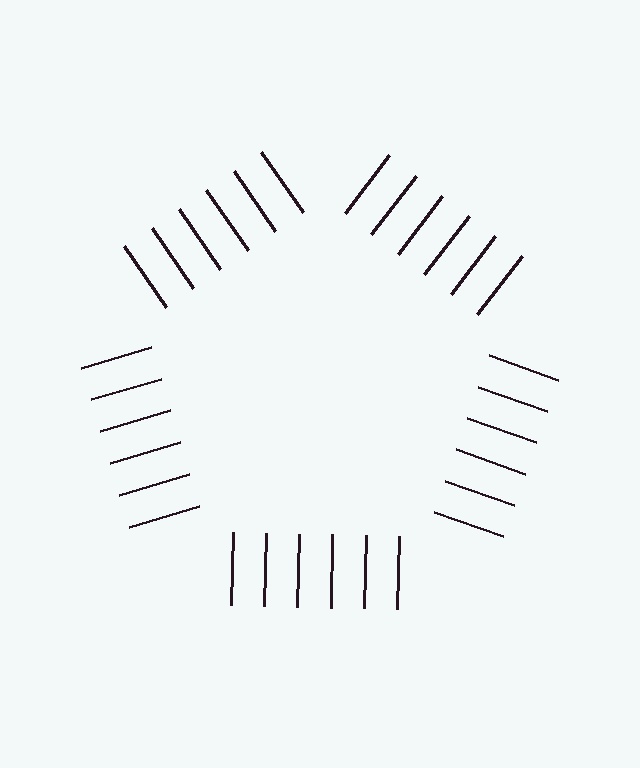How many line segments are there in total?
30 — 6 along each of the 5 edges.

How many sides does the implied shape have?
5 sides — the line-ends trace a pentagon.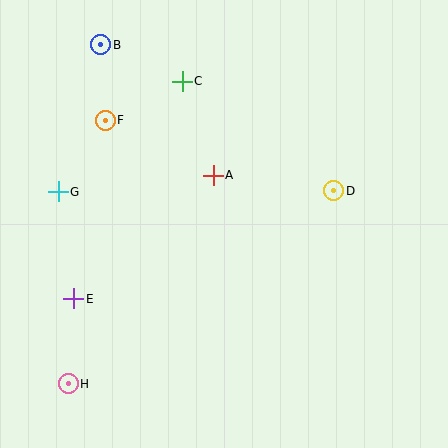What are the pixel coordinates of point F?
Point F is at (105, 120).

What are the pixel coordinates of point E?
Point E is at (74, 299).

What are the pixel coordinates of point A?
Point A is at (213, 175).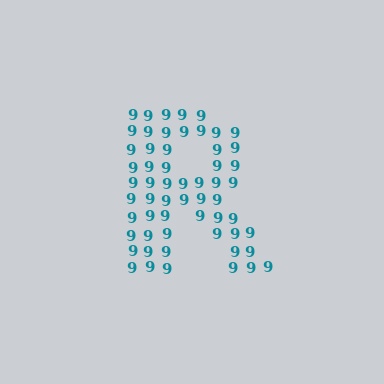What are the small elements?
The small elements are digit 9's.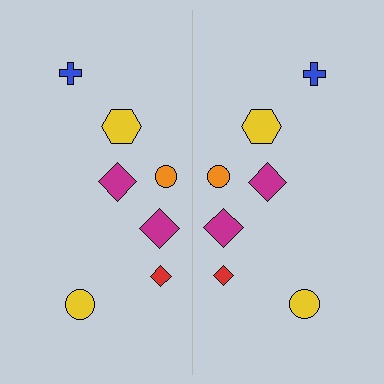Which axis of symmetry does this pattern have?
The pattern has a vertical axis of symmetry running through the center of the image.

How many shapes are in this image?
There are 14 shapes in this image.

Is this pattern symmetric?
Yes, this pattern has bilateral (reflection) symmetry.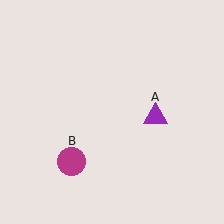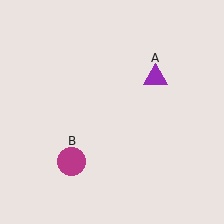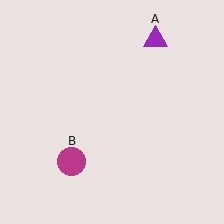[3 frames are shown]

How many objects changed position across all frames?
1 object changed position: purple triangle (object A).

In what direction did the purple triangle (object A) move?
The purple triangle (object A) moved up.